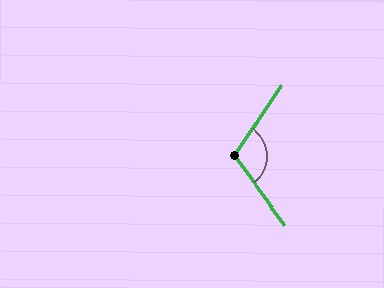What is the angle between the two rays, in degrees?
Approximately 110 degrees.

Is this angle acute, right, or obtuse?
It is obtuse.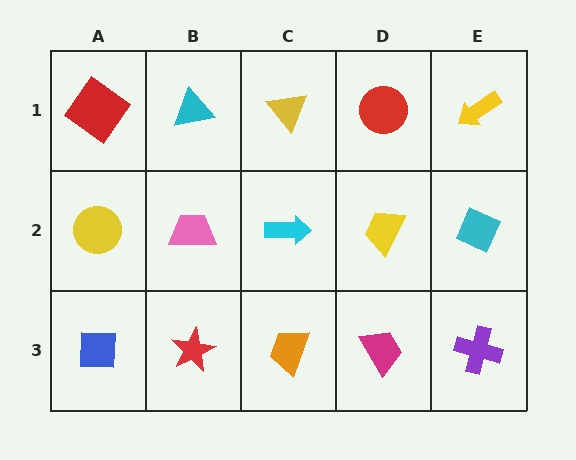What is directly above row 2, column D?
A red circle.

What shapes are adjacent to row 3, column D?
A yellow trapezoid (row 2, column D), an orange trapezoid (row 3, column C), a purple cross (row 3, column E).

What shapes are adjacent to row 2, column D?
A red circle (row 1, column D), a magenta trapezoid (row 3, column D), a cyan arrow (row 2, column C), a cyan diamond (row 2, column E).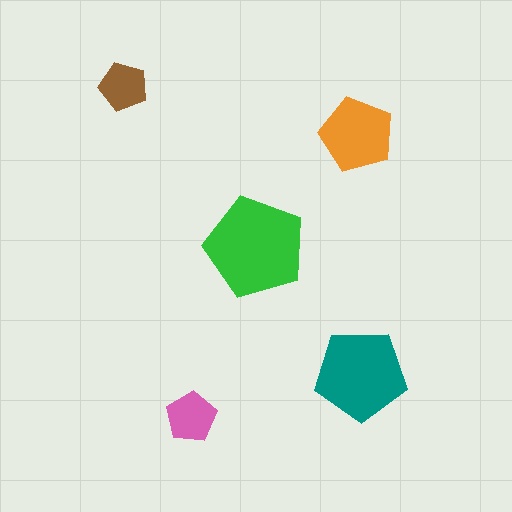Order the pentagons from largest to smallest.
the green one, the teal one, the orange one, the pink one, the brown one.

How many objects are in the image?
There are 5 objects in the image.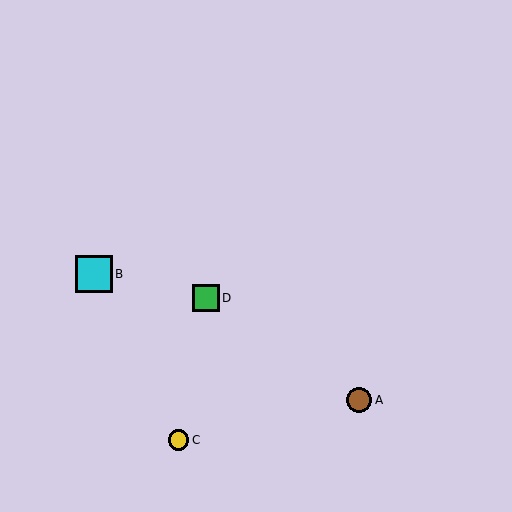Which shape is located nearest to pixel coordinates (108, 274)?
The cyan square (labeled B) at (94, 274) is nearest to that location.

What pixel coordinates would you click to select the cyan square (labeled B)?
Click at (94, 274) to select the cyan square B.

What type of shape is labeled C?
Shape C is a yellow circle.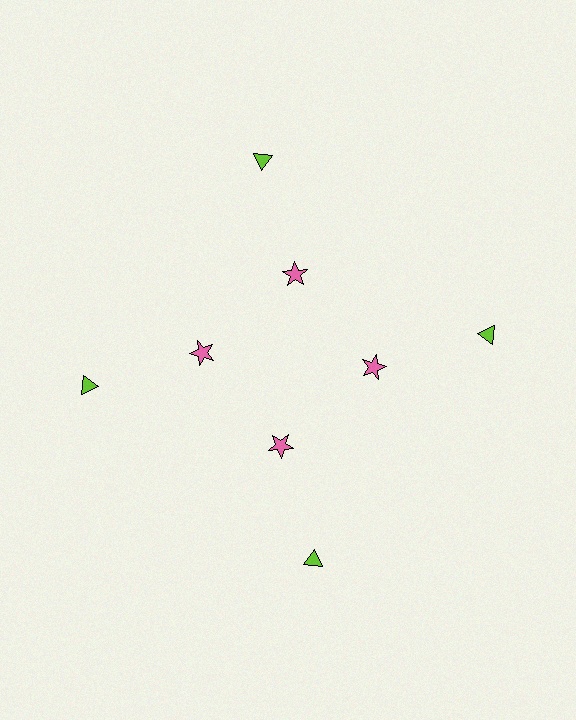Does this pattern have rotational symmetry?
Yes, this pattern has 4-fold rotational symmetry. It looks the same after rotating 90 degrees around the center.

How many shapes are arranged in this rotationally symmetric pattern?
There are 8 shapes, arranged in 4 groups of 2.